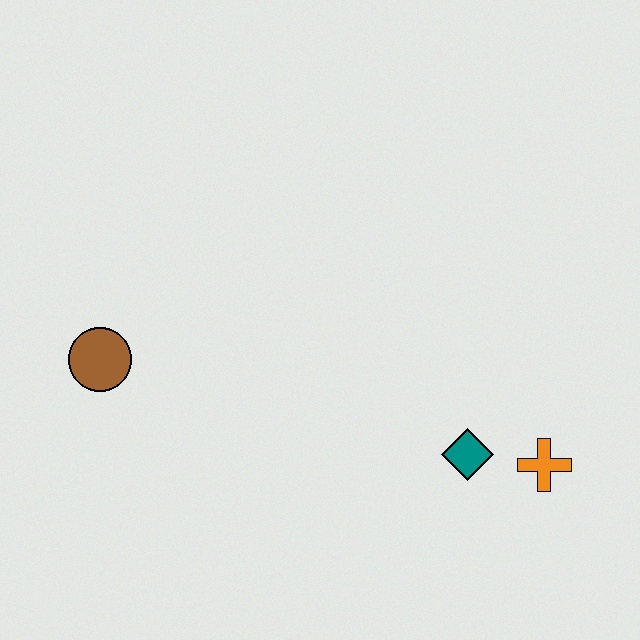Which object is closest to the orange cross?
The teal diamond is closest to the orange cross.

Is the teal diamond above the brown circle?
No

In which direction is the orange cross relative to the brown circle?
The orange cross is to the right of the brown circle.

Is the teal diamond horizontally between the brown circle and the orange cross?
Yes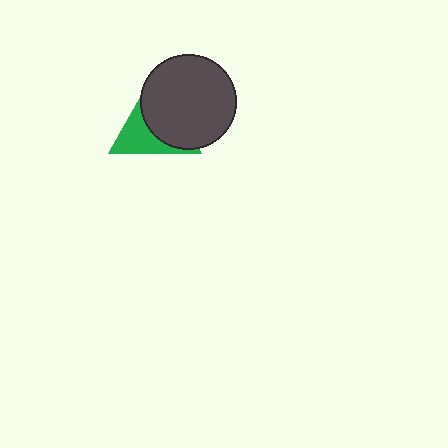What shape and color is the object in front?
The object in front is a dark gray circle.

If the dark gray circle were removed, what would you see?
You would see the complete green triangle.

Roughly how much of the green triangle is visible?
A small part of it is visible (roughly 42%).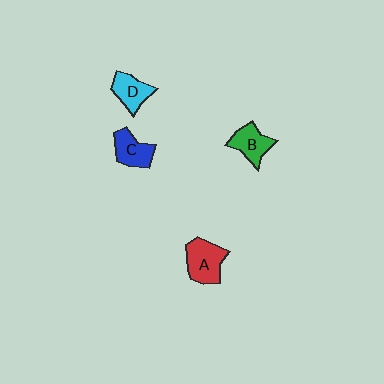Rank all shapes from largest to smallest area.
From largest to smallest: A (red), B (green), C (blue), D (cyan).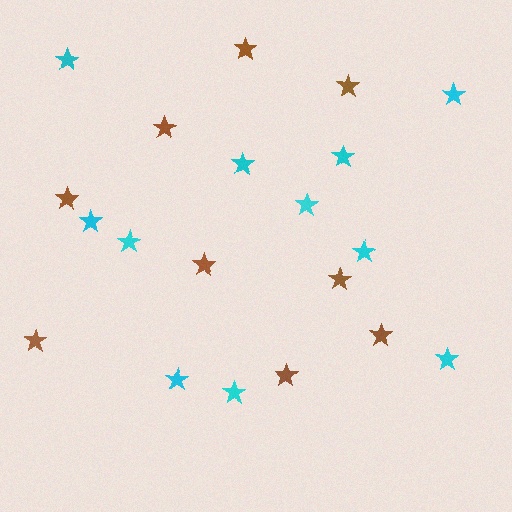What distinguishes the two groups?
There are 2 groups: one group of brown stars (9) and one group of cyan stars (11).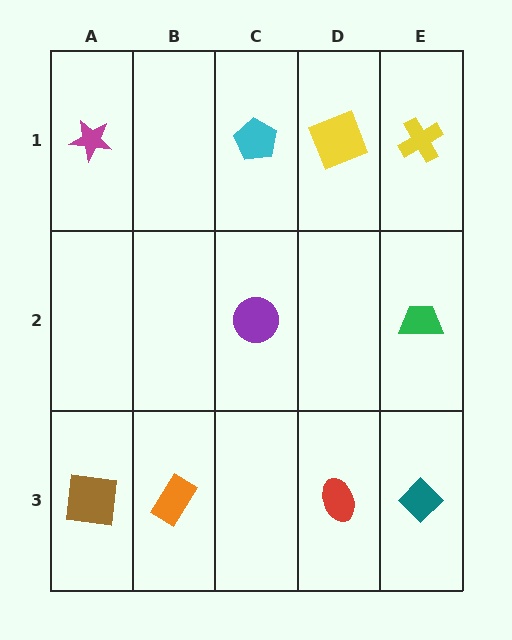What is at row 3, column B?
An orange rectangle.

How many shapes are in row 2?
2 shapes.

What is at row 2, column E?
A green trapezoid.